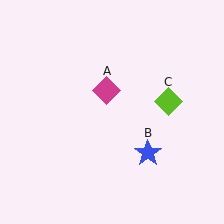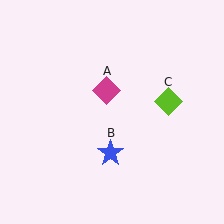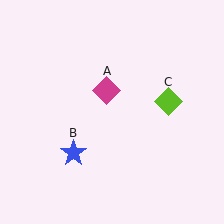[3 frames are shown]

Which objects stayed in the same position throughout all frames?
Magenta diamond (object A) and lime diamond (object C) remained stationary.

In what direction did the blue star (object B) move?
The blue star (object B) moved left.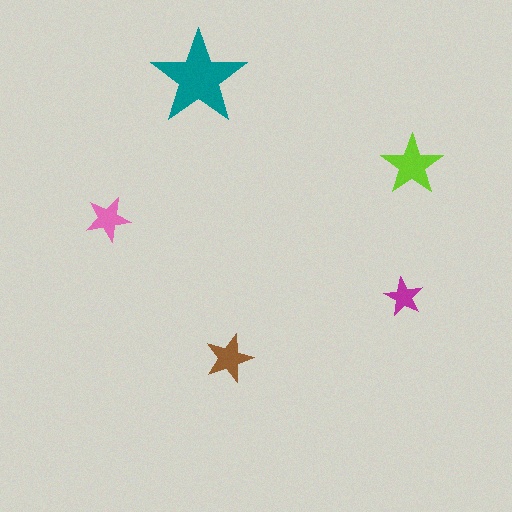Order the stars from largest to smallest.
the teal one, the lime one, the brown one, the pink one, the magenta one.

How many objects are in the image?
There are 5 objects in the image.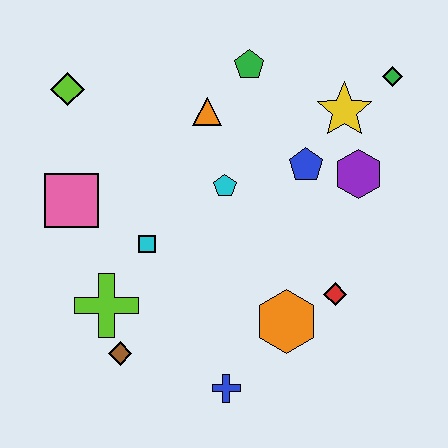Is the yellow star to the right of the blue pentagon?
Yes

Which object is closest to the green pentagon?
The orange triangle is closest to the green pentagon.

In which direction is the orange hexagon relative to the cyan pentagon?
The orange hexagon is below the cyan pentagon.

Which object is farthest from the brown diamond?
The green diamond is farthest from the brown diamond.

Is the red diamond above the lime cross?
Yes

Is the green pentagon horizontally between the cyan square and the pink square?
No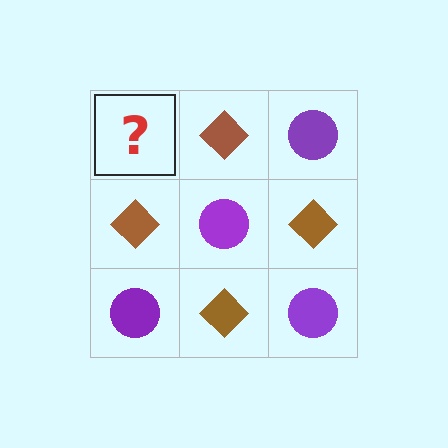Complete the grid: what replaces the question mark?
The question mark should be replaced with a purple circle.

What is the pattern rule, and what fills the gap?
The rule is that it alternates purple circle and brown diamond in a checkerboard pattern. The gap should be filled with a purple circle.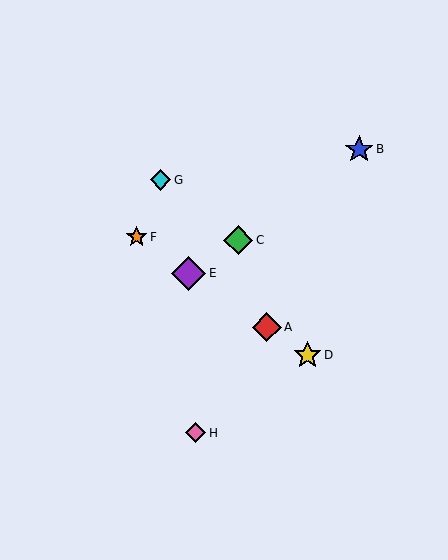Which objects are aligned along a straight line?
Objects A, D, E, F are aligned along a straight line.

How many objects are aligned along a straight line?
4 objects (A, D, E, F) are aligned along a straight line.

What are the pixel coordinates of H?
Object H is at (195, 433).